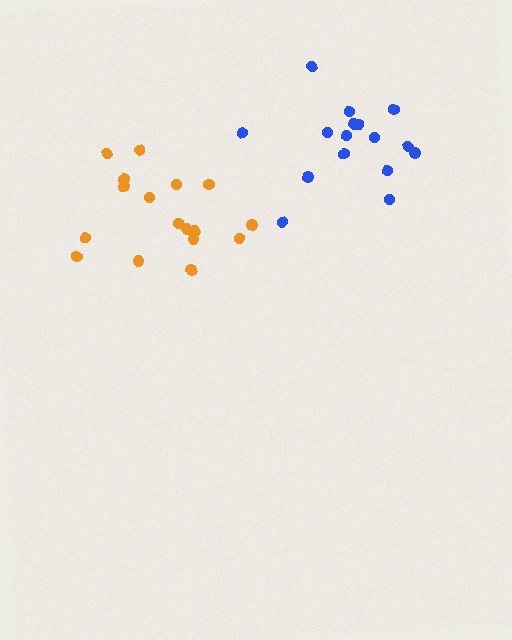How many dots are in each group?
Group 1: 16 dots, Group 2: 17 dots (33 total).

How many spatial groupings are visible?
There are 2 spatial groupings.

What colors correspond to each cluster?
The clusters are colored: blue, orange.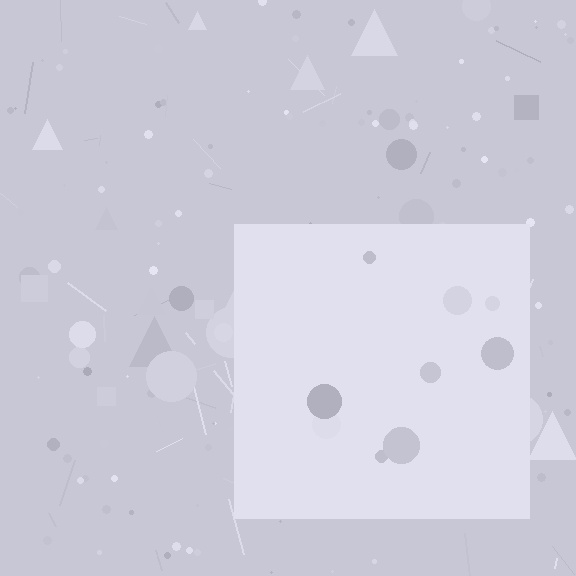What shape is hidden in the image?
A square is hidden in the image.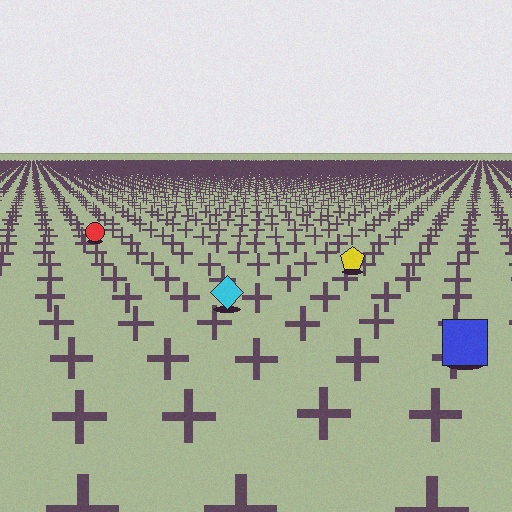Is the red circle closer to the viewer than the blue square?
No. The blue square is closer — you can tell from the texture gradient: the ground texture is coarser near it.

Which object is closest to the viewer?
The blue square is closest. The texture marks near it are larger and more spread out.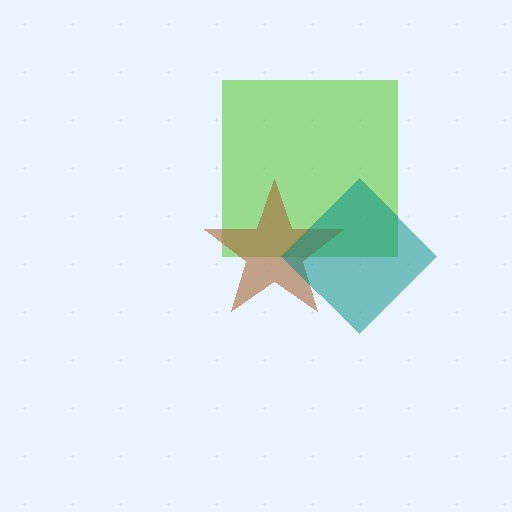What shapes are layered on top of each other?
The layered shapes are: a lime square, a brown star, a teal diamond.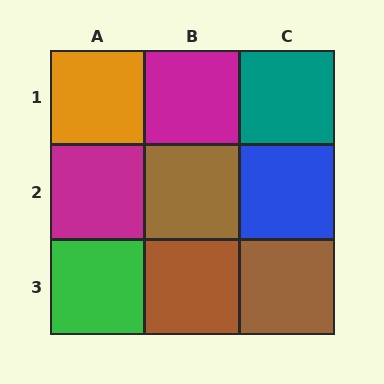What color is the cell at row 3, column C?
Brown.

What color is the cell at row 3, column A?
Green.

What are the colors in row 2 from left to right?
Magenta, brown, blue.